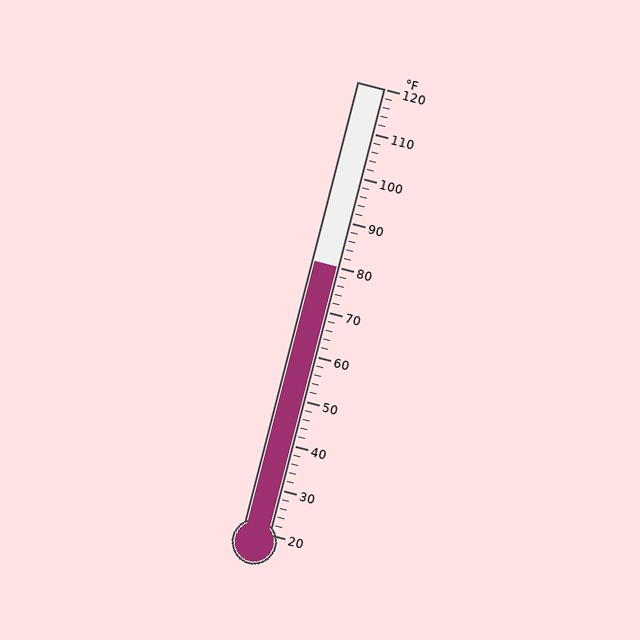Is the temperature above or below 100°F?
The temperature is below 100°F.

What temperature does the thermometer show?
The thermometer shows approximately 80°F.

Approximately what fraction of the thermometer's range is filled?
The thermometer is filled to approximately 60% of its range.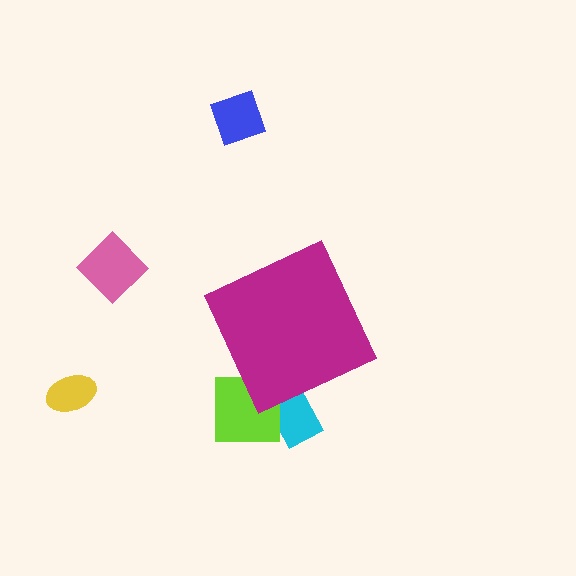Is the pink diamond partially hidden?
No, the pink diamond is fully visible.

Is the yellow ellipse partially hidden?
No, the yellow ellipse is fully visible.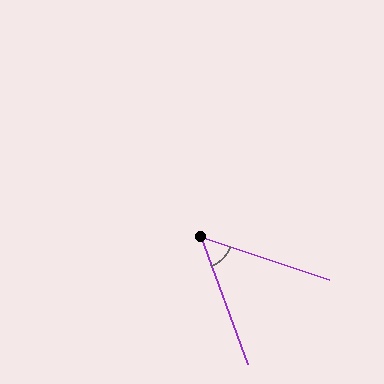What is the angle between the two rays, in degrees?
Approximately 52 degrees.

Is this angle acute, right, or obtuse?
It is acute.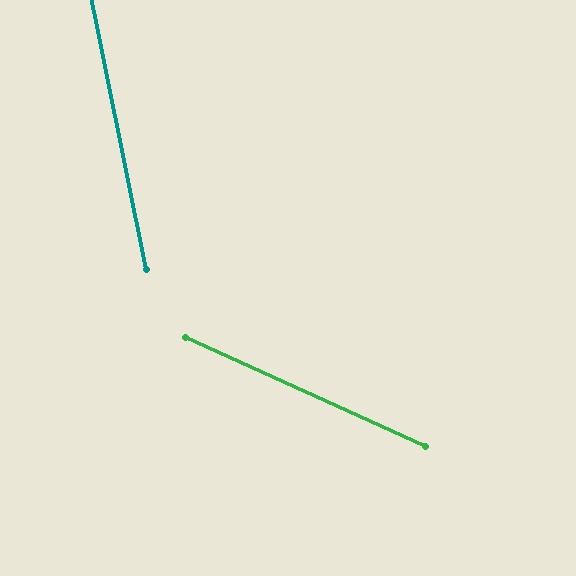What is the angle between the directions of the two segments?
Approximately 54 degrees.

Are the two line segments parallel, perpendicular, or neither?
Neither parallel nor perpendicular — they differ by about 54°.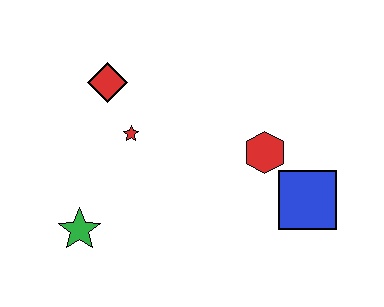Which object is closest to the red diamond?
The red star is closest to the red diamond.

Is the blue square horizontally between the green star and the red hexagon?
No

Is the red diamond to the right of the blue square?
No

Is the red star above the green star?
Yes